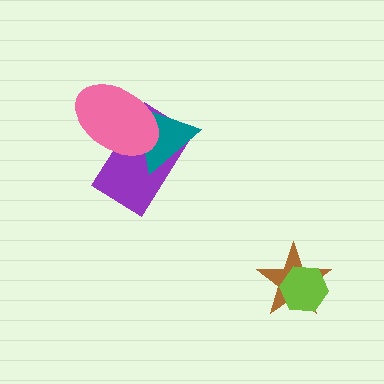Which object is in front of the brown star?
The lime hexagon is in front of the brown star.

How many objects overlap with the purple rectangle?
2 objects overlap with the purple rectangle.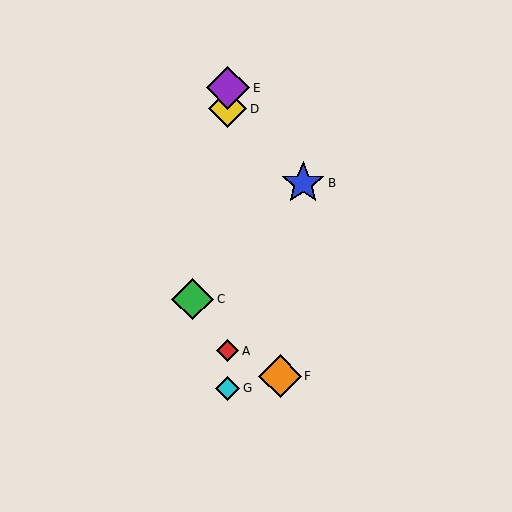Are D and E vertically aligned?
Yes, both are at x≈228.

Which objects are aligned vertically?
Objects A, D, E, G are aligned vertically.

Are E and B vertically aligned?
No, E is at x≈228 and B is at x≈303.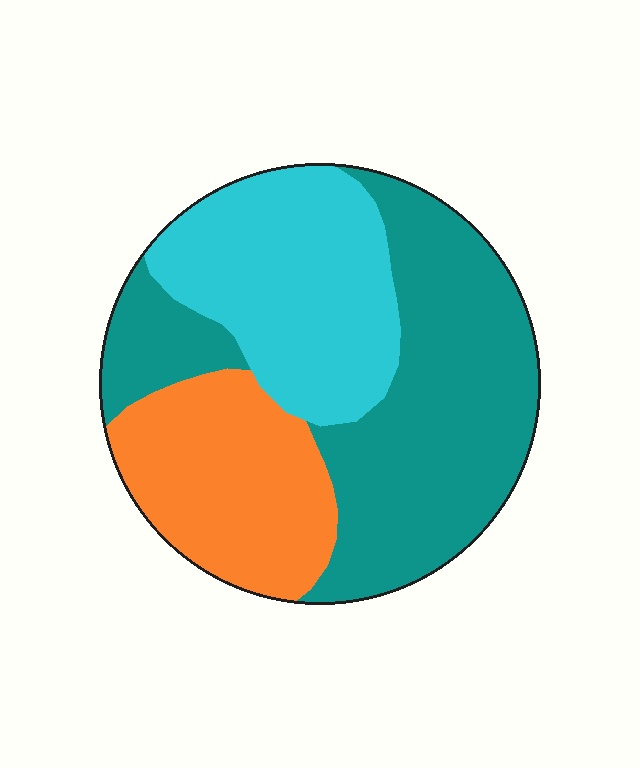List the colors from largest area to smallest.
From largest to smallest: teal, cyan, orange.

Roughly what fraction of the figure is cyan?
Cyan takes up about one third (1/3) of the figure.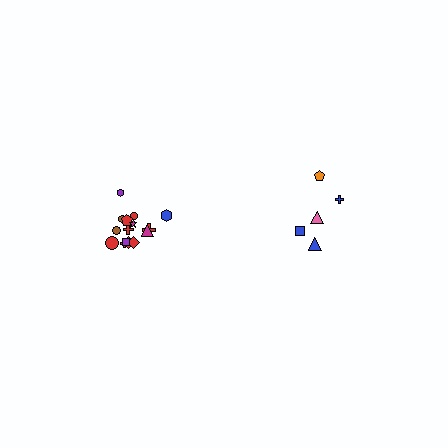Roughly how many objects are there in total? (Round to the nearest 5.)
Roughly 20 objects in total.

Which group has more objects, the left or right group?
The left group.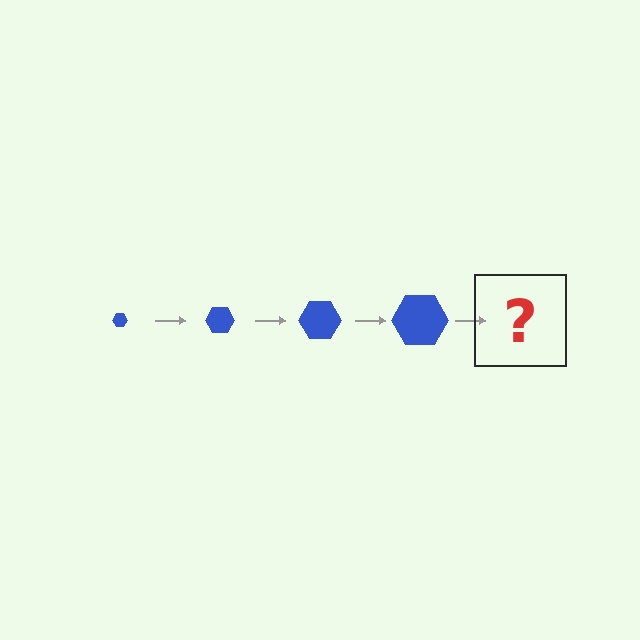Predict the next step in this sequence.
The next step is a blue hexagon, larger than the previous one.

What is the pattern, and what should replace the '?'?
The pattern is that the hexagon gets progressively larger each step. The '?' should be a blue hexagon, larger than the previous one.